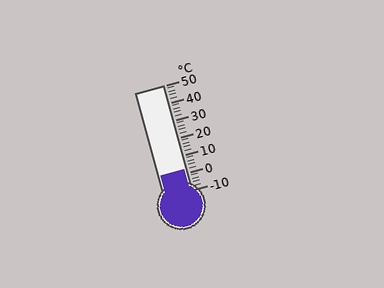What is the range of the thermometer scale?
The thermometer scale ranges from -10°C to 50°C.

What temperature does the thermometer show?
The thermometer shows approximately 2°C.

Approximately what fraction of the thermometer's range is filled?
The thermometer is filled to approximately 20% of its range.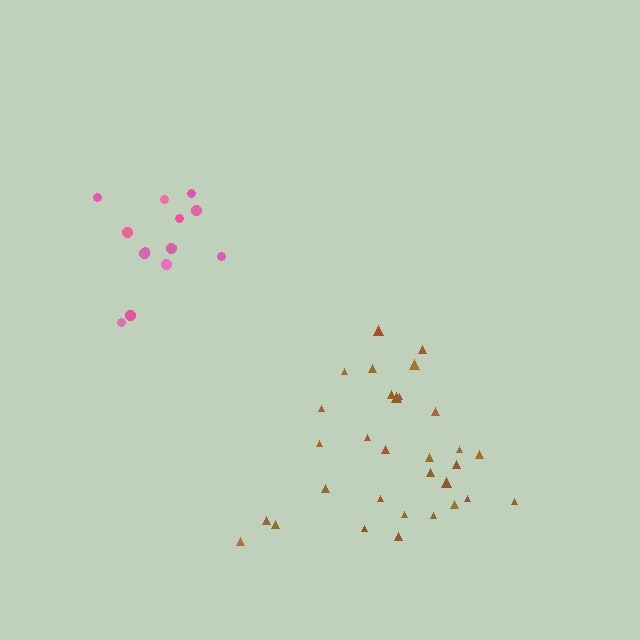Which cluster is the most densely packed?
Pink.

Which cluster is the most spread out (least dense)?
Brown.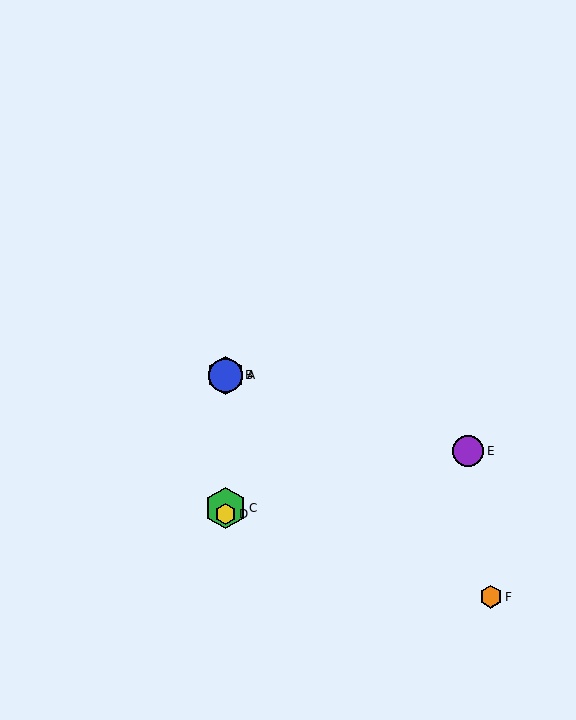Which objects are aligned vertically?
Objects A, B, C, D are aligned vertically.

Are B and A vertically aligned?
Yes, both are at x≈225.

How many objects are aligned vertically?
4 objects (A, B, C, D) are aligned vertically.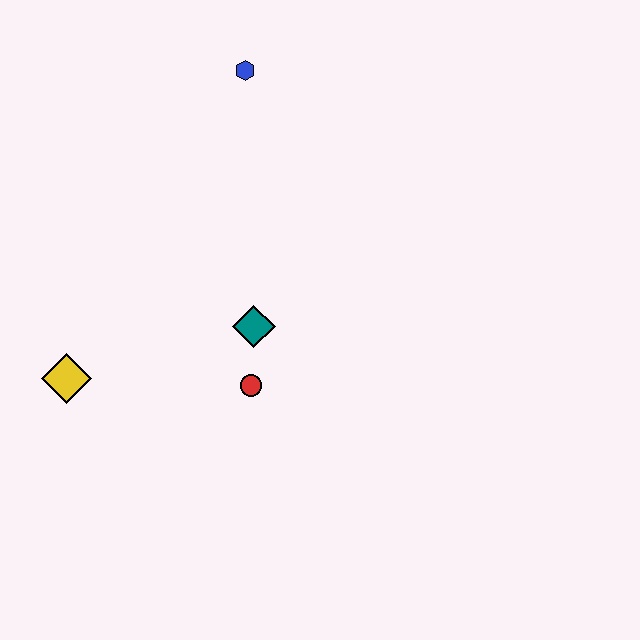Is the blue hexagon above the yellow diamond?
Yes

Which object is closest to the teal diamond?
The red circle is closest to the teal diamond.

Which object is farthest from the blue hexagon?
The yellow diamond is farthest from the blue hexagon.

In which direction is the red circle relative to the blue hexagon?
The red circle is below the blue hexagon.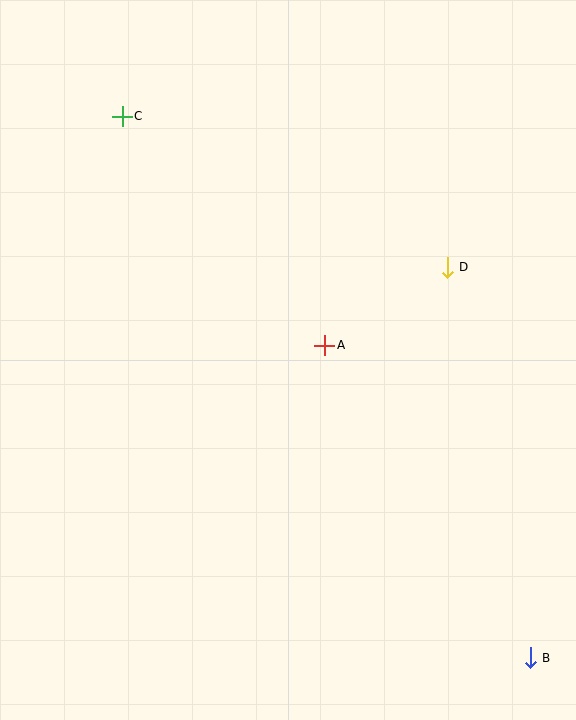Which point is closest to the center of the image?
Point A at (325, 345) is closest to the center.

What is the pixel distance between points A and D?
The distance between A and D is 145 pixels.